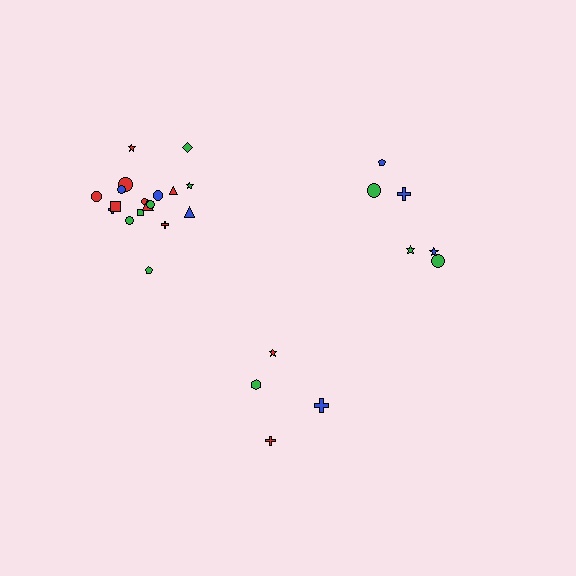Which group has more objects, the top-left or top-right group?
The top-left group.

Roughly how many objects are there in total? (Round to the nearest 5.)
Roughly 30 objects in total.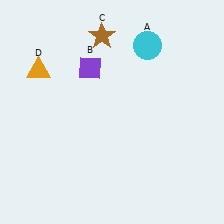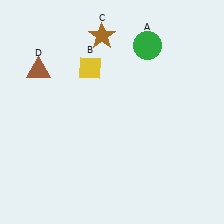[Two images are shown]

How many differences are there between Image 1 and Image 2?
There are 3 differences between the two images.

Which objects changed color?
A changed from cyan to green. B changed from purple to yellow. D changed from orange to brown.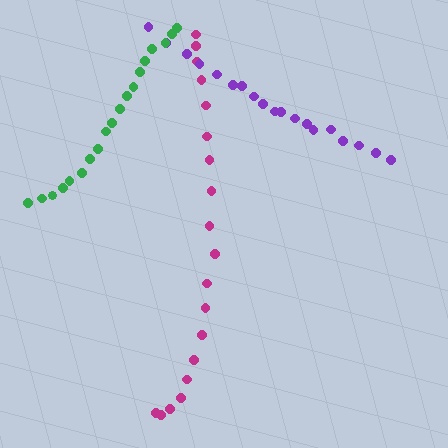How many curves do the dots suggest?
There are 3 distinct paths.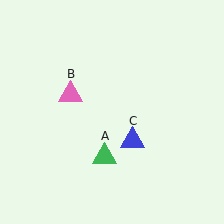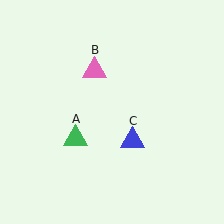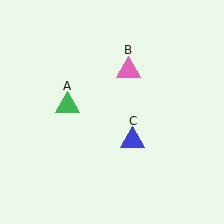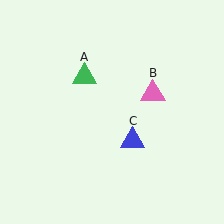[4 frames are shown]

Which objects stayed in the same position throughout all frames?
Blue triangle (object C) remained stationary.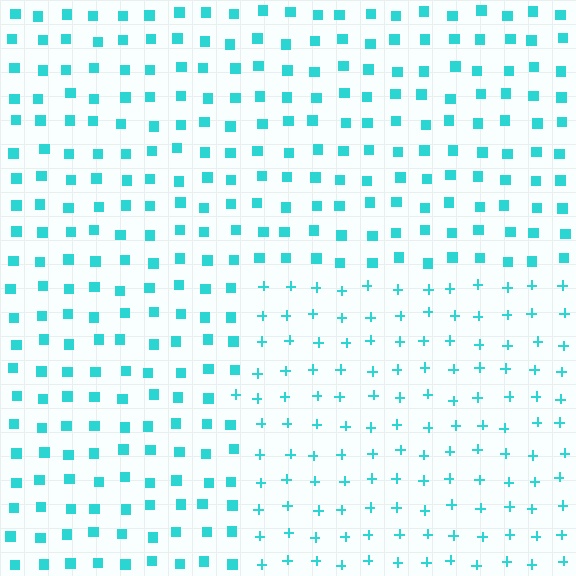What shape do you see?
I see a rectangle.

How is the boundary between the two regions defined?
The boundary is defined by a change in element shape: plus signs inside vs. squares outside. All elements share the same color and spacing.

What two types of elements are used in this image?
The image uses plus signs inside the rectangle region and squares outside it.